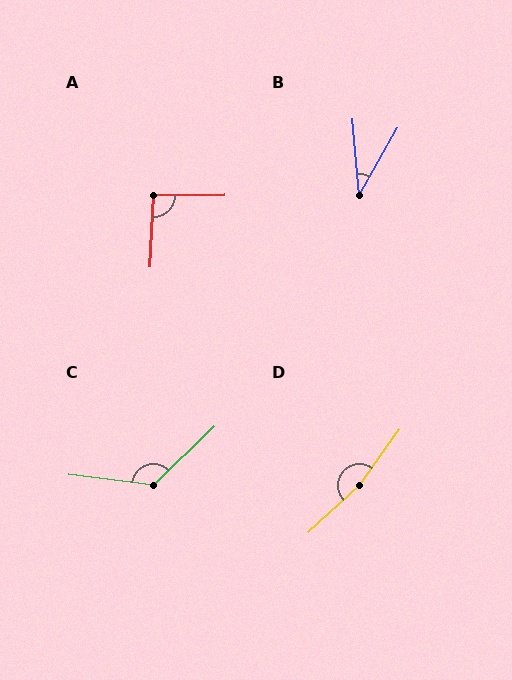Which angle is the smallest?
B, at approximately 34 degrees.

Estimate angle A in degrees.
Approximately 93 degrees.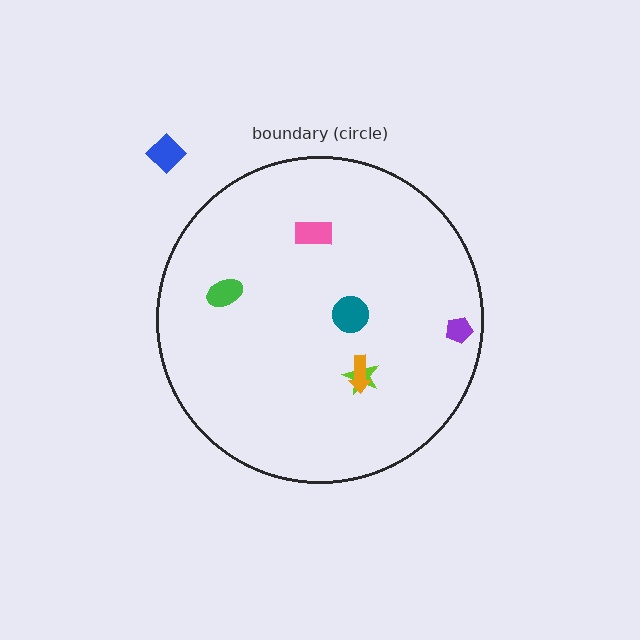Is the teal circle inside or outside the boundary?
Inside.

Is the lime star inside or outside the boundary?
Inside.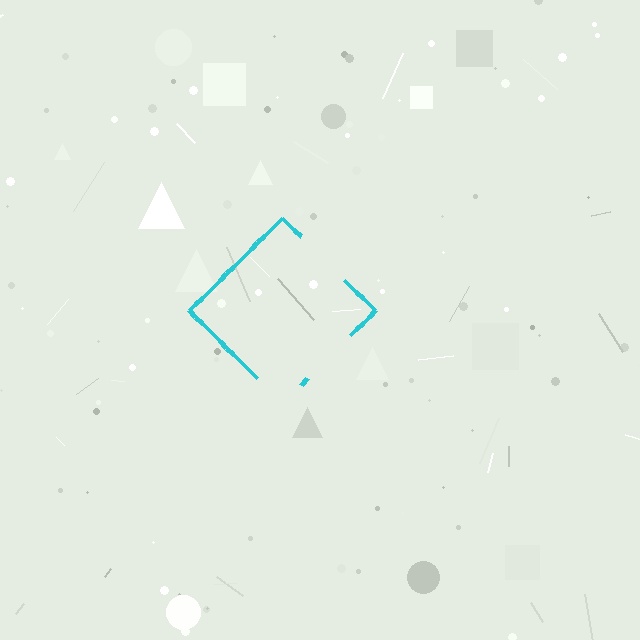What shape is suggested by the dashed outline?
The dashed outline suggests a diamond.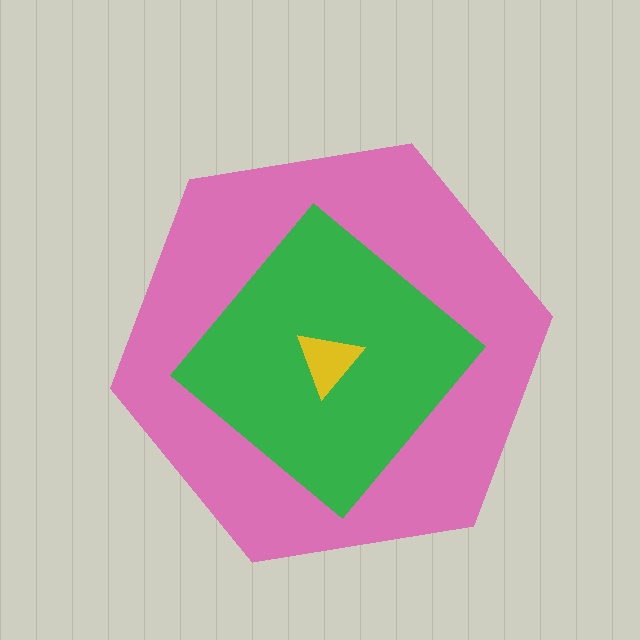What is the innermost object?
The yellow triangle.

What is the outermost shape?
The pink hexagon.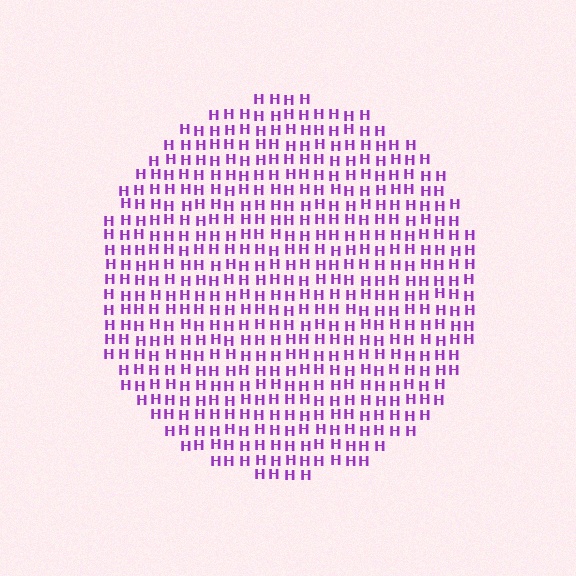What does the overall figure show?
The overall figure shows a circle.